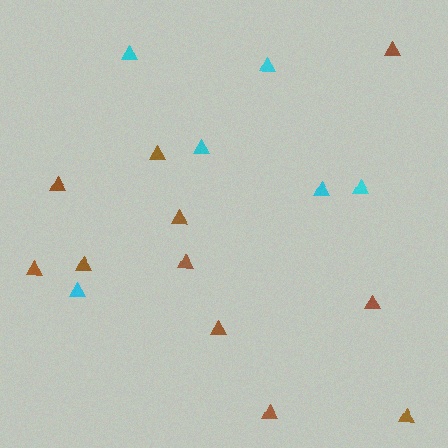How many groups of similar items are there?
There are 2 groups: one group of cyan triangles (6) and one group of brown triangles (11).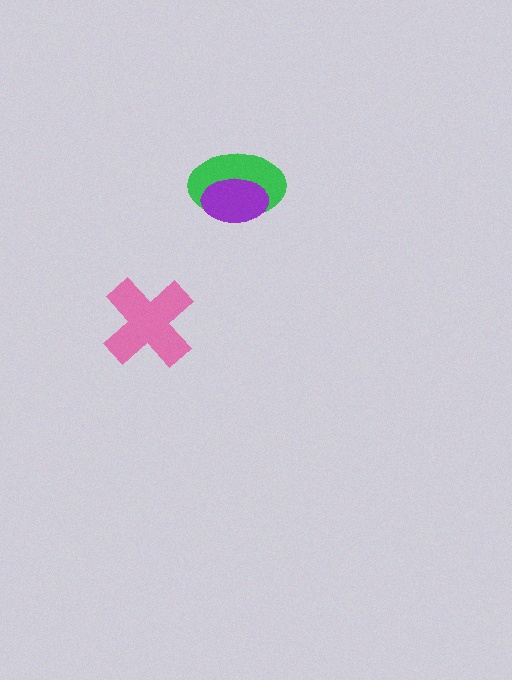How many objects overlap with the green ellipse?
1 object overlaps with the green ellipse.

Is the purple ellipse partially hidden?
No, no other shape covers it.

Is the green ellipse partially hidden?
Yes, it is partially covered by another shape.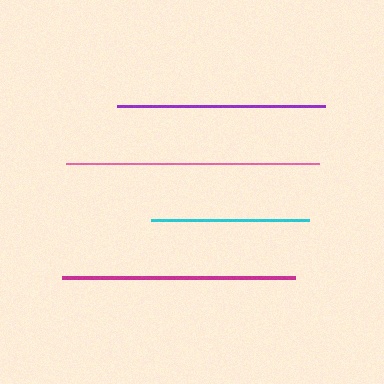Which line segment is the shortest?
The cyan line is the shortest at approximately 159 pixels.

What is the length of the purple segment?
The purple segment is approximately 208 pixels long.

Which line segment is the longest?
The pink line is the longest at approximately 253 pixels.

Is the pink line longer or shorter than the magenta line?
The pink line is longer than the magenta line.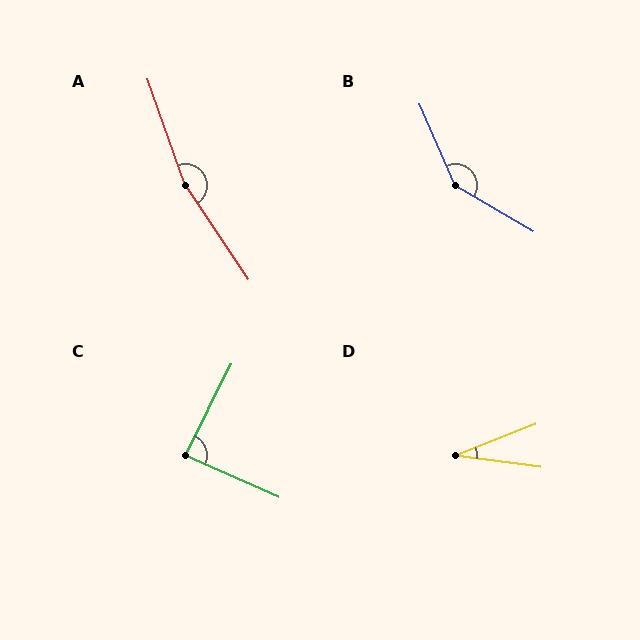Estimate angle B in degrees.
Approximately 144 degrees.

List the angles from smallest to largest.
D (30°), C (88°), B (144°), A (166°).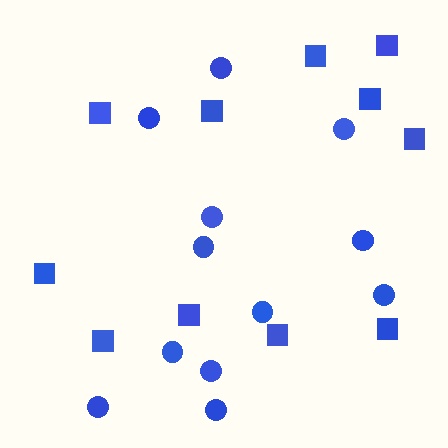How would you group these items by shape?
There are 2 groups: one group of circles (12) and one group of squares (11).